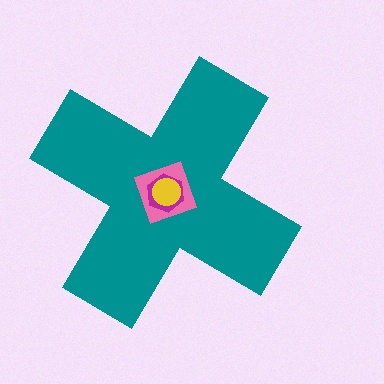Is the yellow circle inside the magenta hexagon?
Yes.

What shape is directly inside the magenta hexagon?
The yellow circle.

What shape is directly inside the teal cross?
The pink diamond.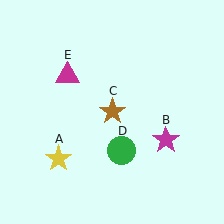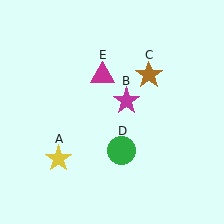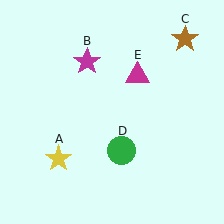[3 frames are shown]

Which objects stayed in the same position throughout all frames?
Yellow star (object A) and green circle (object D) remained stationary.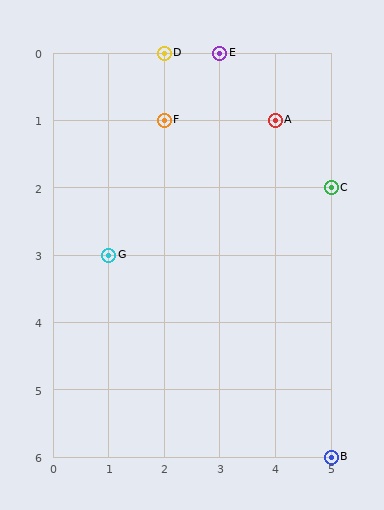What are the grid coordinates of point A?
Point A is at grid coordinates (4, 1).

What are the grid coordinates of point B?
Point B is at grid coordinates (5, 6).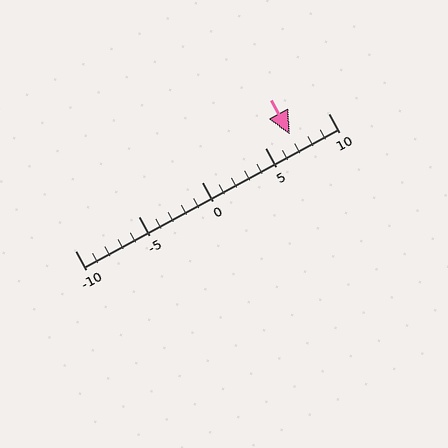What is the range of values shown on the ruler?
The ruler shows values from -10 to 10.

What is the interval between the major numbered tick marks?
The major tick marks are spaced 5 units apart.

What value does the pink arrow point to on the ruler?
The pink arrow points to approximately 7.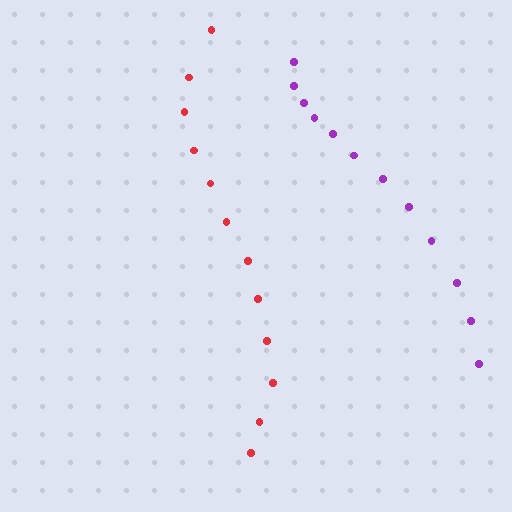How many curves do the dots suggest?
There are 2 distinct paths.